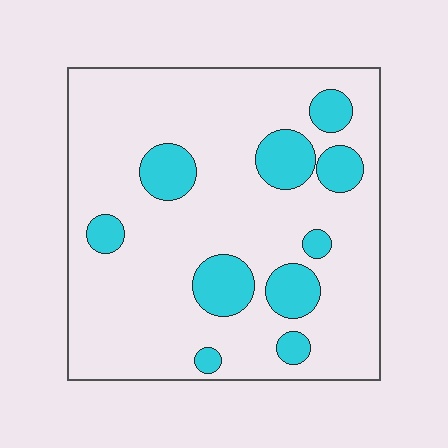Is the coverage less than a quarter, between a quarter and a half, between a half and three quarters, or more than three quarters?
Less than a quarter.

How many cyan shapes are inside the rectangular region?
10.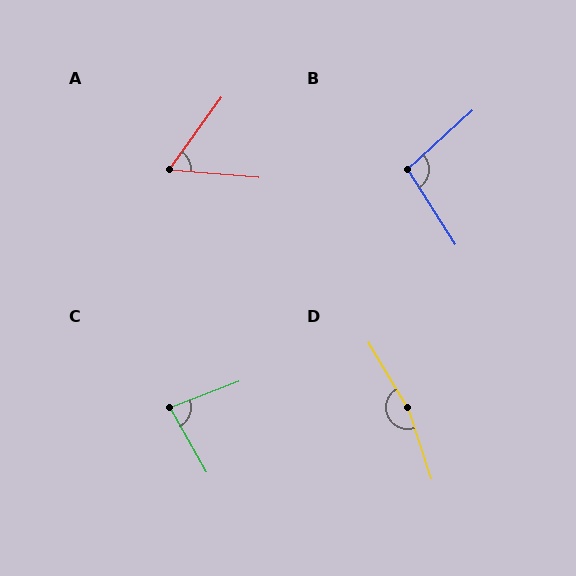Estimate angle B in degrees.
Approximately 100 degrees.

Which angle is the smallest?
A, at approximately 59 degrees.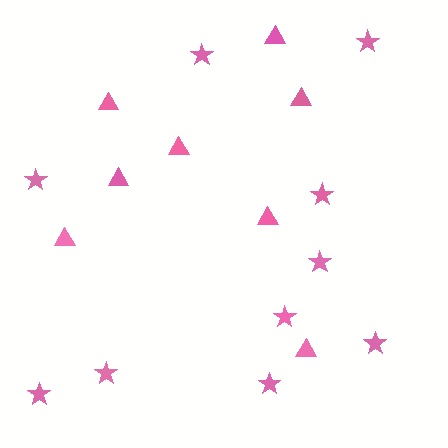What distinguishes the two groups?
There are 2 groups: one group of stars (10) and one group of triangles (8).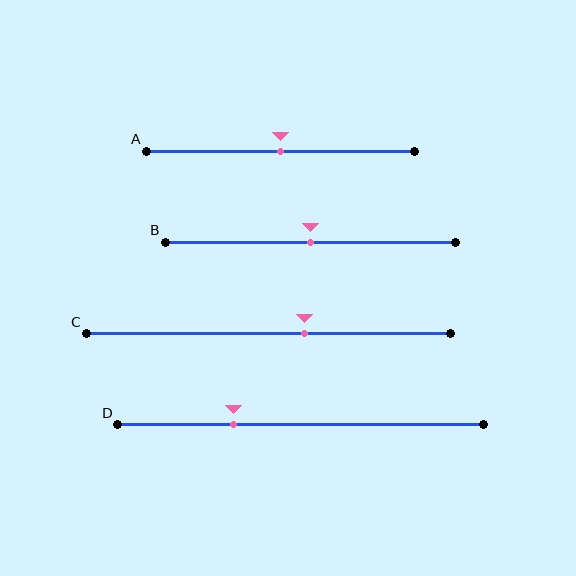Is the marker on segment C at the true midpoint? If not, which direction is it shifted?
No, the marker on segment C is shifted to the right by about 10% of the segment length.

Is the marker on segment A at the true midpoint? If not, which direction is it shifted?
Yes, the marker on segment A is at the true midpoint.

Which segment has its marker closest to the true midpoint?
Segment A has its marker closest to the true midpoint.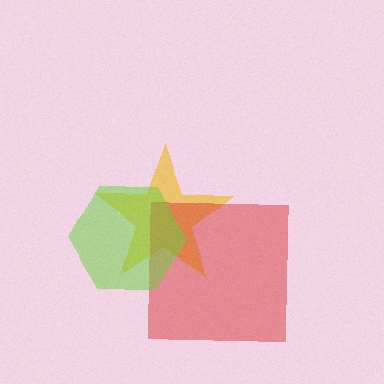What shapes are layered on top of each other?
The layered shapes are: a yellow star, a red square, a lime hexagon.